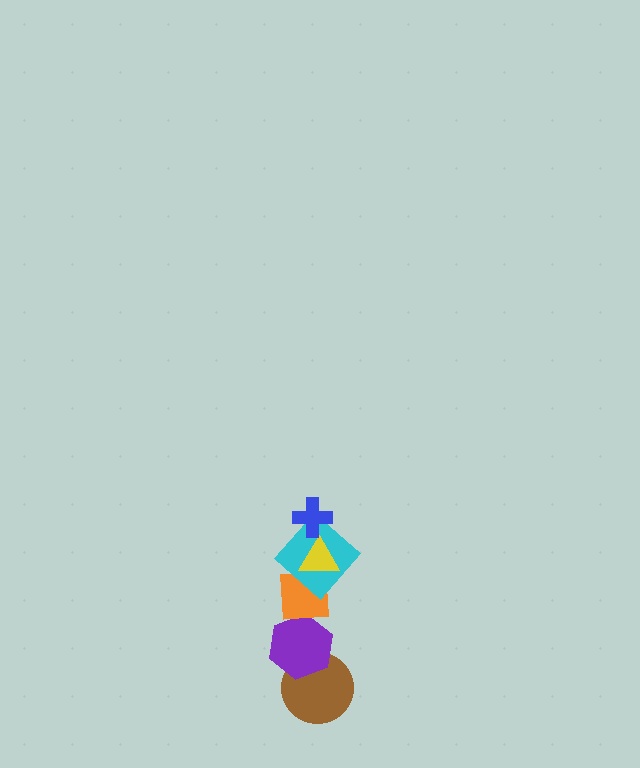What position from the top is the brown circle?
The brown circle is 6th from the top.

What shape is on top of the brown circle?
The purple hexagon is on top of the brown circle.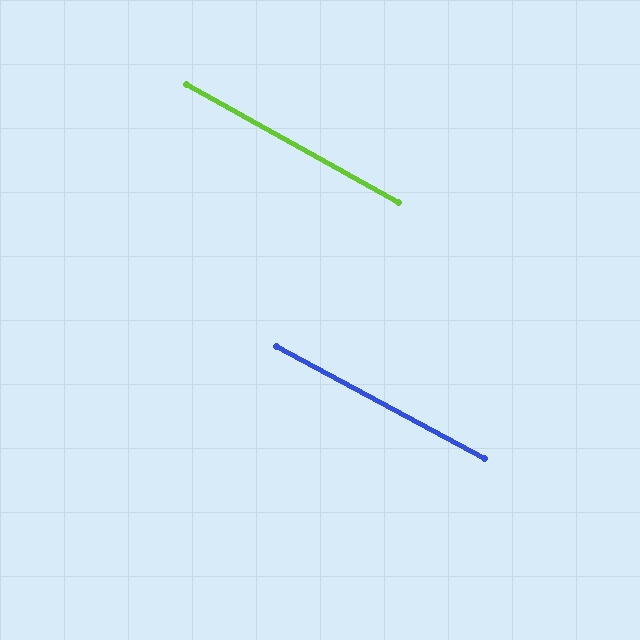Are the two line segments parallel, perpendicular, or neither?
Parallel — their directions differ by only 0.8°.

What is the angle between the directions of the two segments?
Approximately 1 degree.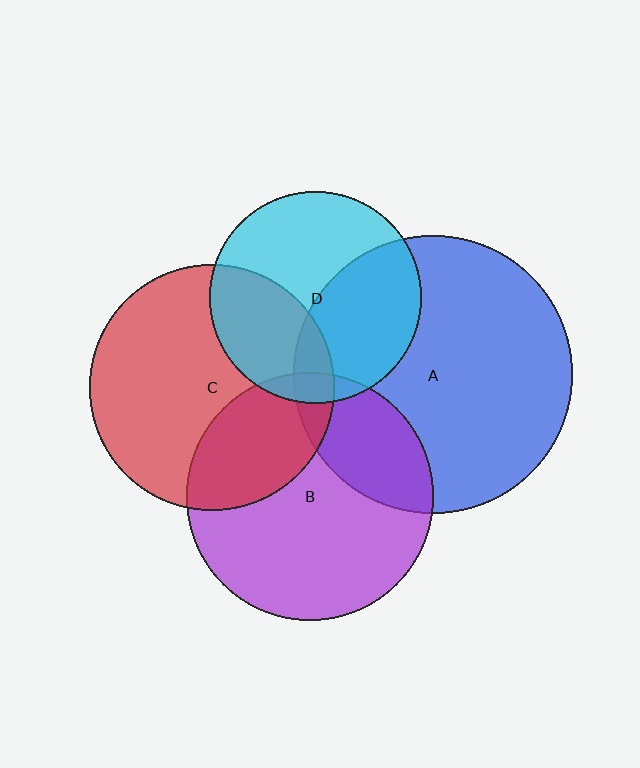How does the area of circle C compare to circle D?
Approximately 1.3 times.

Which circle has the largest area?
Circle A (blue).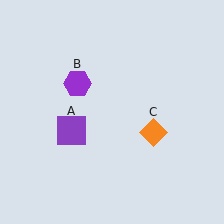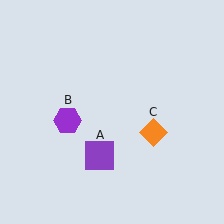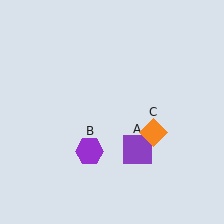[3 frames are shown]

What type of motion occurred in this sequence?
The purple square (object A), purple hexagon (object B) rotated counterclockwise around the center of the scene.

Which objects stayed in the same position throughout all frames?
Orange diamond (object C) remained stationary.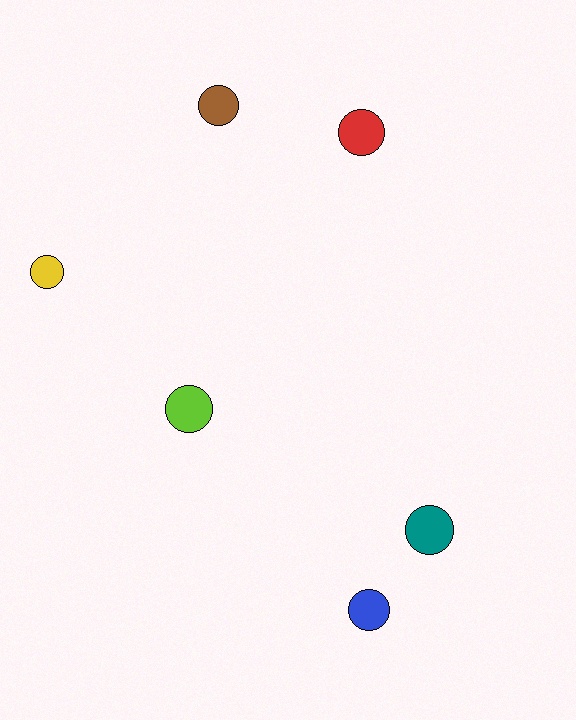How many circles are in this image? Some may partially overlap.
There are 6 circles.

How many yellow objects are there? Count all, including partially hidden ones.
There is 1 yellow object.